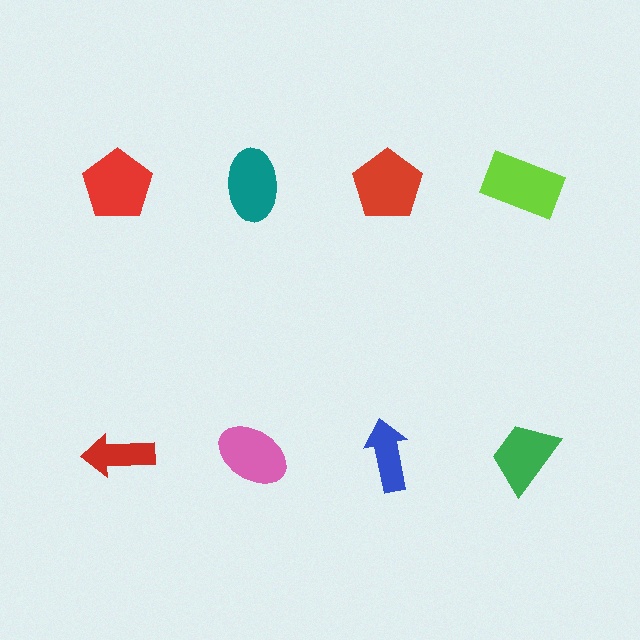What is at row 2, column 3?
A blue arrow.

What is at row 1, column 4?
A lime rectangle.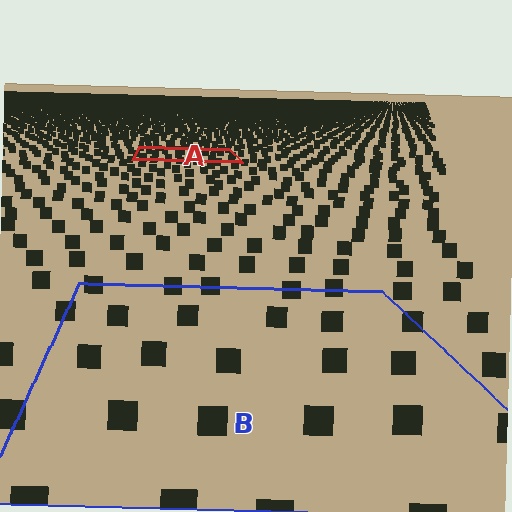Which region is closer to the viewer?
Region B is closer. The texture elements there are larger and more spread out.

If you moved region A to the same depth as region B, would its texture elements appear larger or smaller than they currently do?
They would appear larger. At a closer depth, the same texture elements are projected at a bigger on-screen size.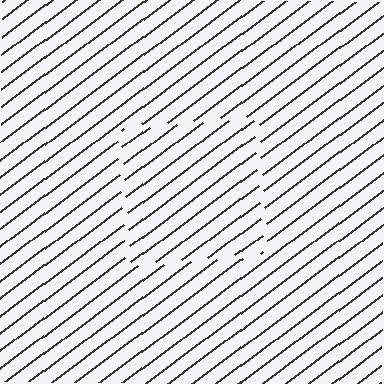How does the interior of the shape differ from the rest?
The interior of the shape contains the same grating, shifted by half a period — the contour is defined by the phase discontinuity where line-ends from the inner and outer gratings abut.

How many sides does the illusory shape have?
4 sides — the line-ends trace a square.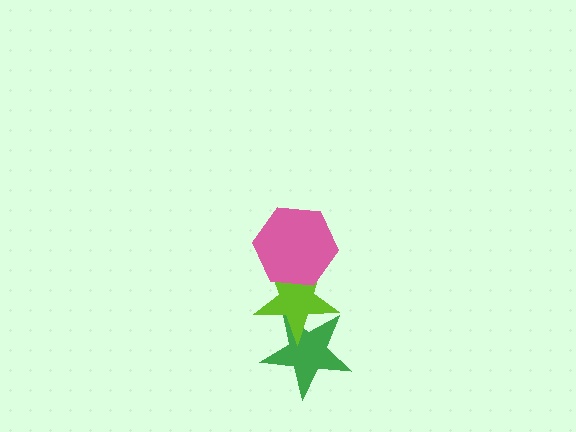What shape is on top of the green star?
The lime star is on top of the green star.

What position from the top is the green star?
The green star is 3rd from the top.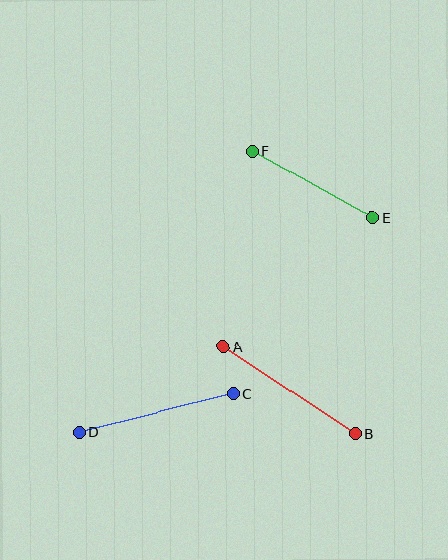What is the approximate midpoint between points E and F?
The midpoint is at approximately (312, 185) pixels.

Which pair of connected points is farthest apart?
Points C and D are farthest apart.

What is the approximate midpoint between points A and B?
The midpoint is at approximately (290, 390) pixels.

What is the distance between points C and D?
The distance is approximately 159 pixels.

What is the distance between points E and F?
The distance is approximately 137 pixels.